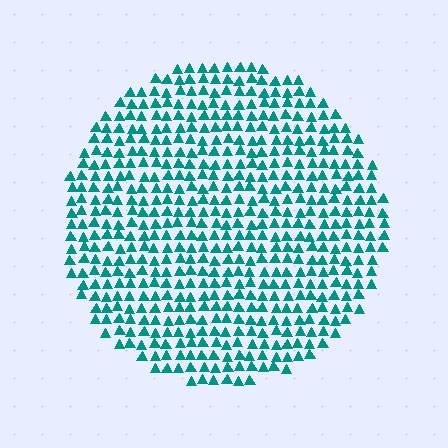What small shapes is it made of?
It is made of small triangles.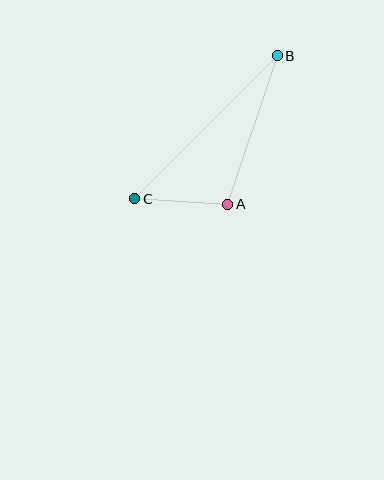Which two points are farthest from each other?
Points B and C are farthest from each other.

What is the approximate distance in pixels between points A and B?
The distance between A and B is approximately 156 pixels.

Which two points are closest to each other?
Points A and C are closest to each other.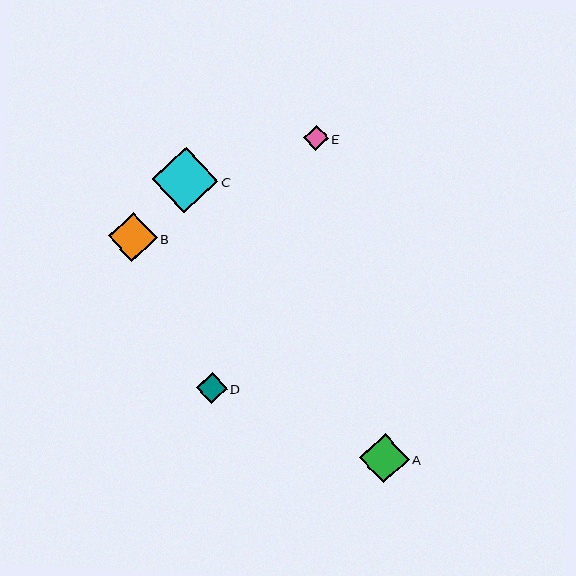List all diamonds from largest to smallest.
From largest to smallest: C, A, B, D, E.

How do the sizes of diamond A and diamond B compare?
Diamond A and diamond B are approximately the same size.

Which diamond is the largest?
Diamond C is the largest with a size of approximately 66 pixels.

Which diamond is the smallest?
Diamond E is the smallest with a size of approximately 25 pixels.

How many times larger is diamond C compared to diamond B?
Diamond C is approximately 1.4 times the size of diamond B.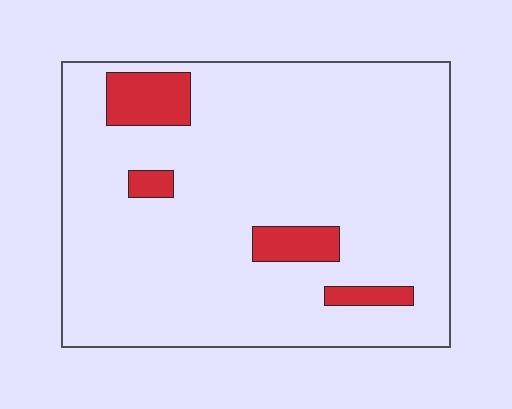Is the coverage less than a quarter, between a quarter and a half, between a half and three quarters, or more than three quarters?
Less than a quarter.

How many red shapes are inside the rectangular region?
4.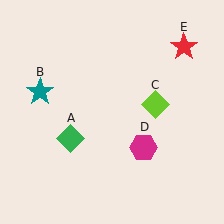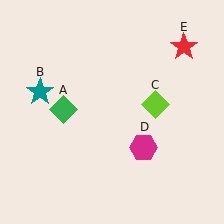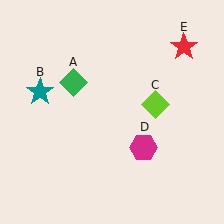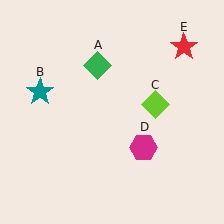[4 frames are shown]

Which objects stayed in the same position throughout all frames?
Teal star (object B) and lime diamond (object C) and magenta hexagon (object D) and red star (object E) remained stationary.